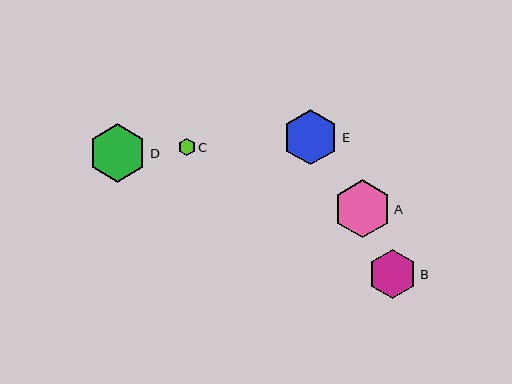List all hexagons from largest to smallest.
From largest to smallest: D, A, E, B, C.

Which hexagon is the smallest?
Hexagon C is the smallest with a size of approximately 17 pixels.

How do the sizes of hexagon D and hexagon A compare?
Hexagon D and hexagon A are approximately the same size.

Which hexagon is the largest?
Hexagon D is the largest with a size of approximately 59 pixels.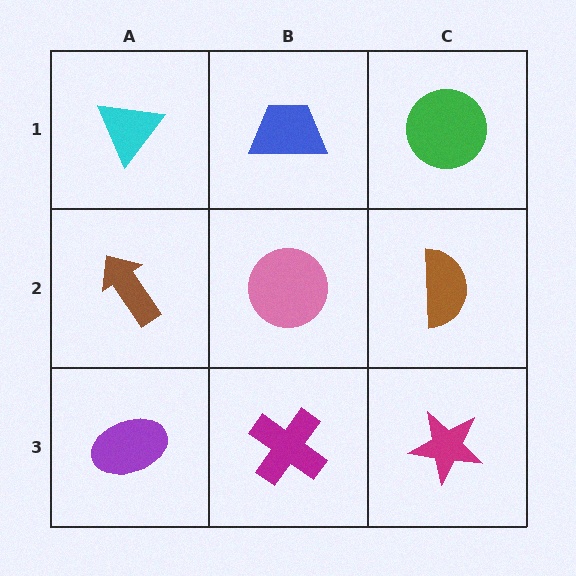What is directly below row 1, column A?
A brown arrow.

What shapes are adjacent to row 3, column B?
A pink circle (row 2, column B), a purple ellipse (row 3, column A), a magenta star (row 3, column C).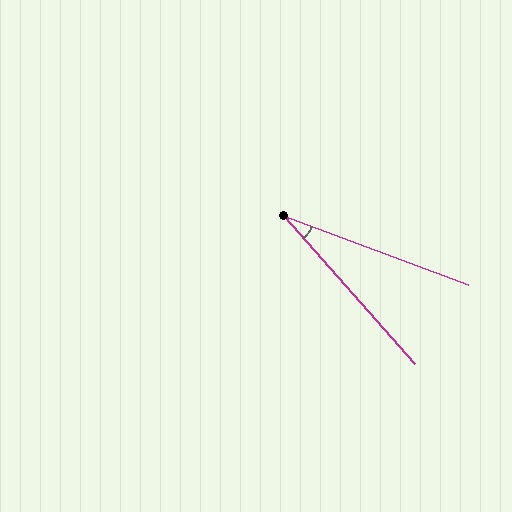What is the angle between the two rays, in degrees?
Approximately 28 degrees.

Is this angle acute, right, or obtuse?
It is acute.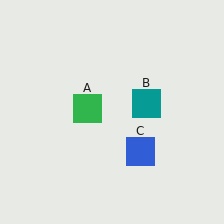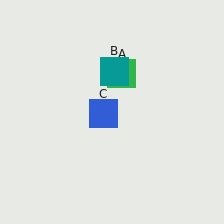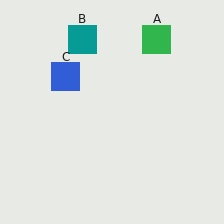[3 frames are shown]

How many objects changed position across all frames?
3 objects changed position: green square (object A), teal square (object B), blue square (object C).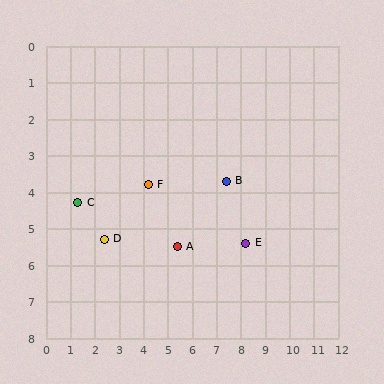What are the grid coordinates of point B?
Point B is at approximately (7.4, 3.7).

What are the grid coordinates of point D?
Point D is at approximately (2.4, 5.3).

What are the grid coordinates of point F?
Point F is at approximately (4.2, 3.8).